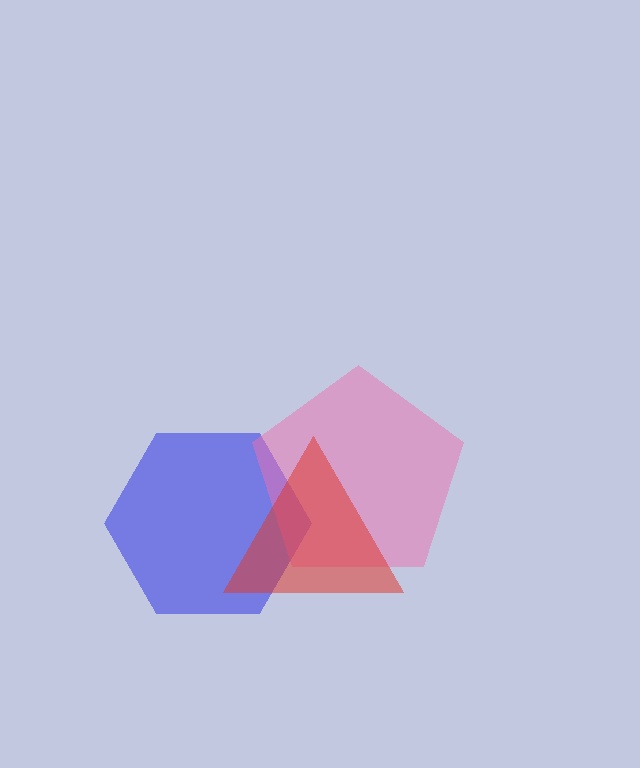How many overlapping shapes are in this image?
There are 3 overlapping shapes in the image.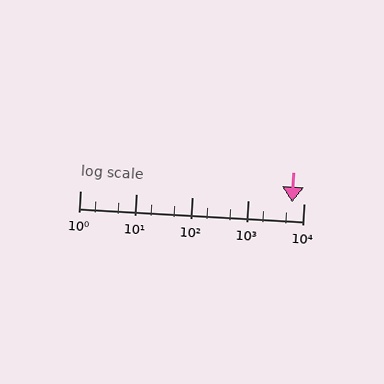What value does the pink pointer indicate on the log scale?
The pointer indicates approximately 6200.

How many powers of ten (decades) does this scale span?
The scale spans 4 decades, from 1 to 10000.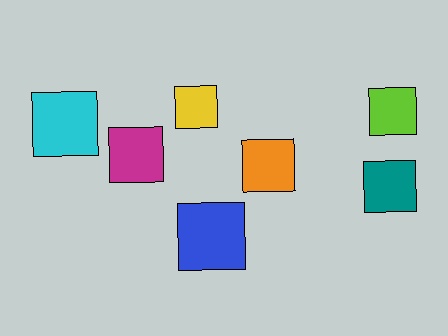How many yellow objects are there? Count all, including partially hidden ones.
There is 1 yellow object.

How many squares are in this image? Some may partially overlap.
There are 7 squares.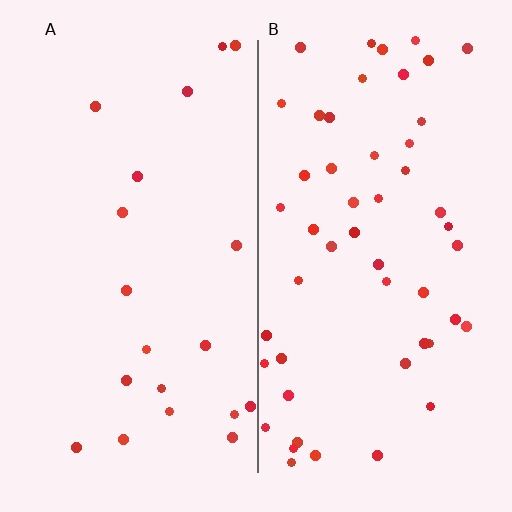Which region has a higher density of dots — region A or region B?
B (the right).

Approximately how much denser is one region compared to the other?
Approximately 2.6× — region B over region A.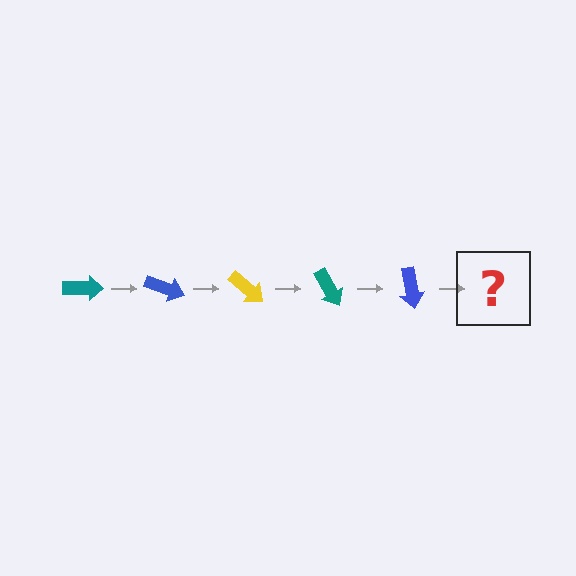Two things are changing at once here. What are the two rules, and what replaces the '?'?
The two rules are that it rotates 20 degrees each step and the color cycles through teal, blue, and yellow. The '?' should be a yellow arrow, rotated 100 degrees from the start.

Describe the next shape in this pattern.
It should be a yellow arrow, rotated 100 degrees from the start.